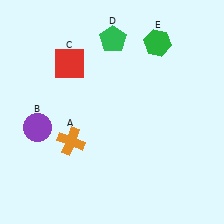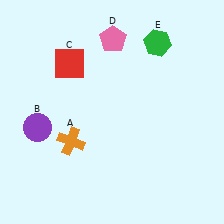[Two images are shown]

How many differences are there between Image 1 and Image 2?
There is 1 difference between the two images.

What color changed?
The pentagon (D) changed from green in Image 1 to pink in Image 2.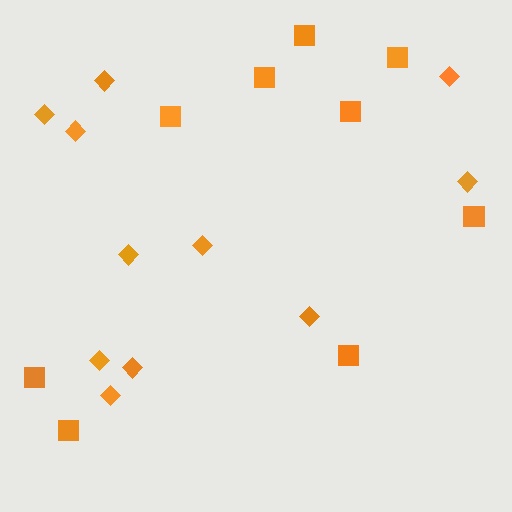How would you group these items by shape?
There are 2 groups: one group of diamonds (11) and one group of squares (9).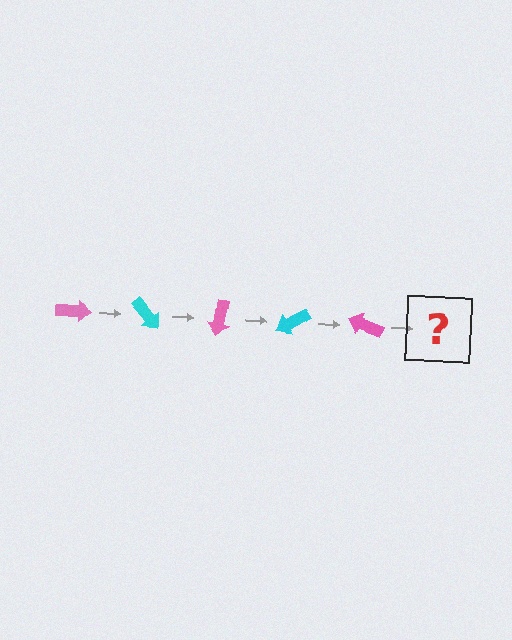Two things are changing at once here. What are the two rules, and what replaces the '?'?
The two rules are that it rotates 50 degrees each step and the color cycles through pink and cyan. The '?' should be a cyan arrow, rotated 250 degrees from the start.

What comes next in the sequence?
The next element should be a cyan arrow, rotated 250 degrees from the start.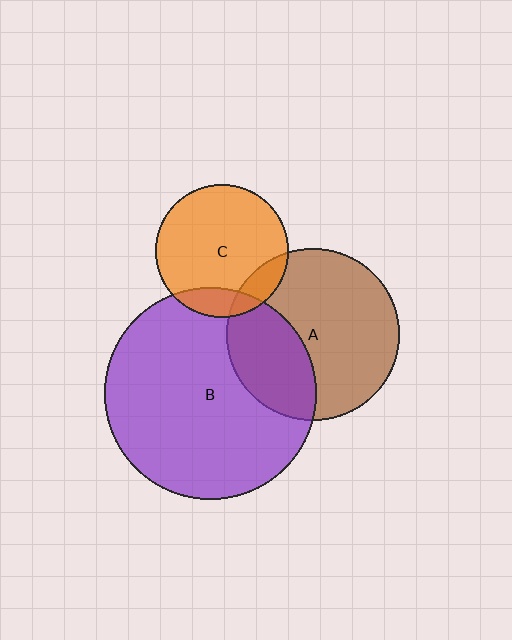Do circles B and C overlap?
Yes.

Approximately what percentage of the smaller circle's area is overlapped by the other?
Approximately 15%.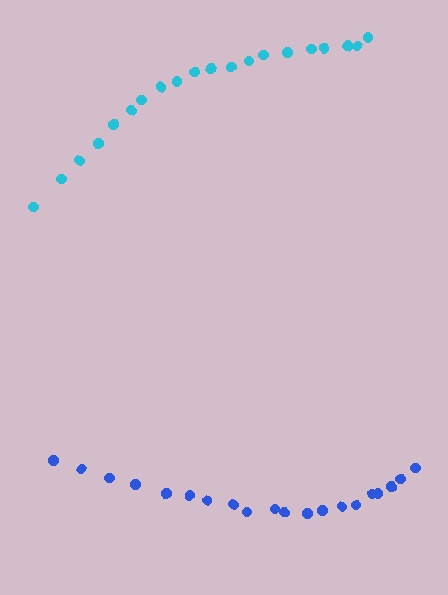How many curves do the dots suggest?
There are 2 distinct paths.